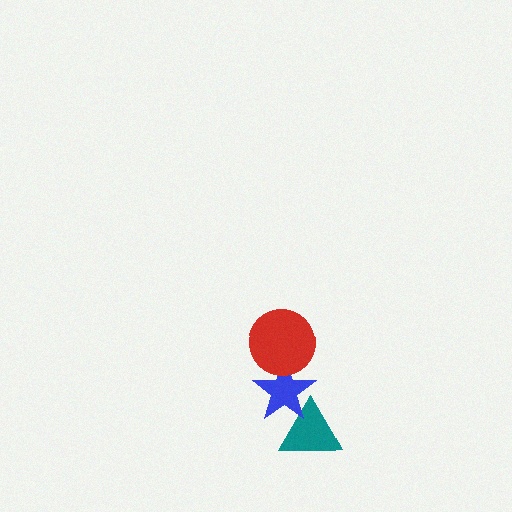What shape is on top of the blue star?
The red circle is on top of the blue star.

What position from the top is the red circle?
The red circle is 1st from the top.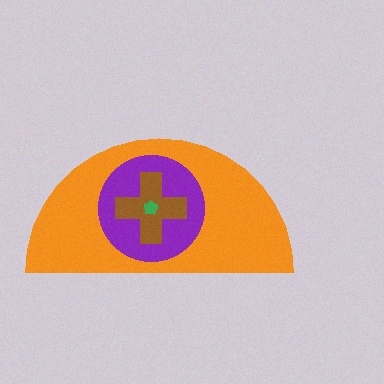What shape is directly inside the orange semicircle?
The purple circle.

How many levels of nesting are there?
4.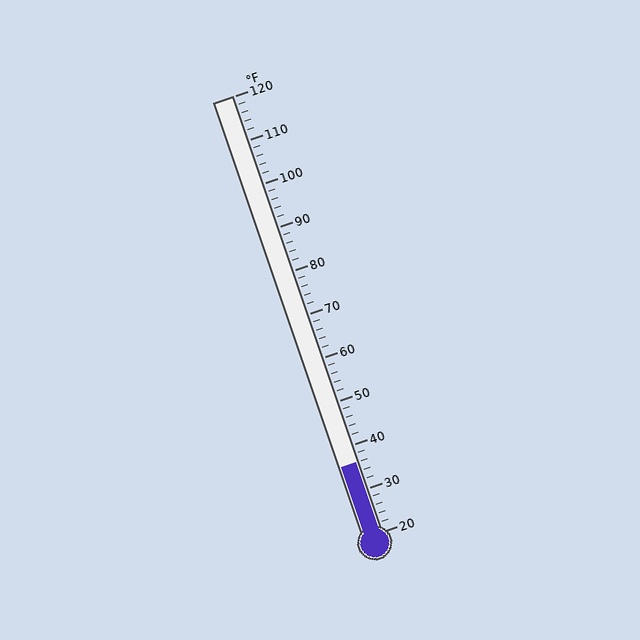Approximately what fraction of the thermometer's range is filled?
The thermometer is filled to approximately 15% of its range.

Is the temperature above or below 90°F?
The temperature is below 90°F.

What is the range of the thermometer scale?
The thermometer scale ranges from 20°F to 120°F.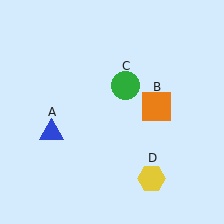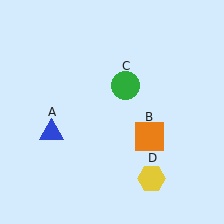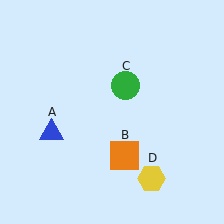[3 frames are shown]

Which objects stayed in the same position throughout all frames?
Blue triangle (object A) and green circle (object C) and yellow hexagon (object D) remained stationary.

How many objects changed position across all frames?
1 object changed position: orange square (object B).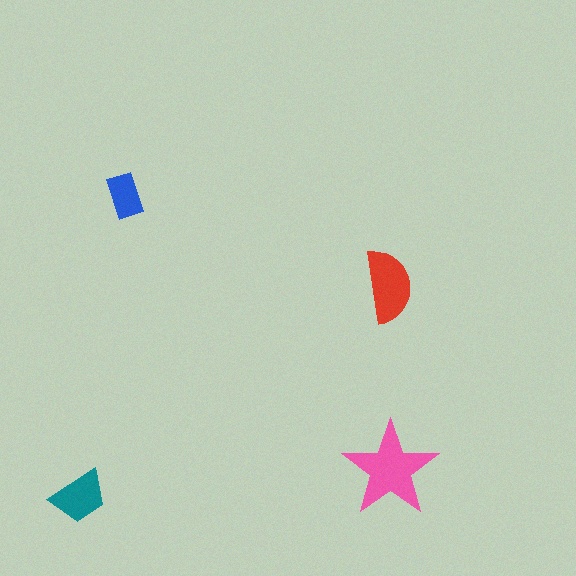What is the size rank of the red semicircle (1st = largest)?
2nd.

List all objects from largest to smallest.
The pink star, the red semicircle, the teal trapezoid, the blue rectangle.